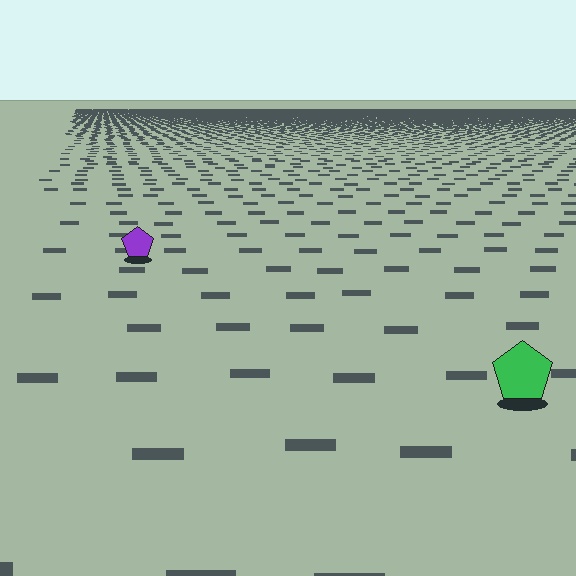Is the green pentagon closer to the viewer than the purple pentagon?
Yes. The green pentagon is closer — you can tell from the texture gradient: the ground texture is coarser near it.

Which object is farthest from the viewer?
The purple pentagon is farthest from the viewer. It appears smaller and the ground texture around it is denser.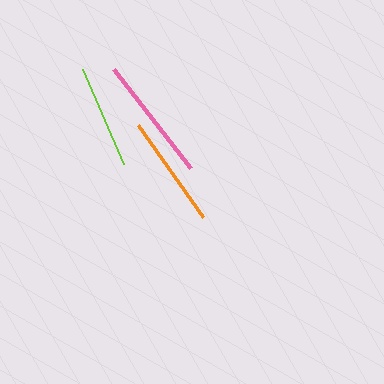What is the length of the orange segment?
The orange segment is approximately 112 pixels long.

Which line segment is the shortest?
The lime line is the shortest at approximately 103 pixels.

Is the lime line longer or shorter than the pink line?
The pink line is longer than the lime line.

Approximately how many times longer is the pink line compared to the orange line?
The pink line is approximately 1.1 times the length of the orange line.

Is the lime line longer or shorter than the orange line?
The orange line is longer than the lime line.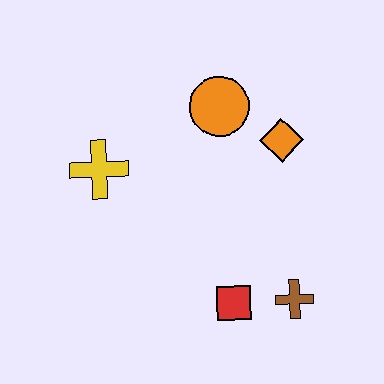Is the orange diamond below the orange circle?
Yes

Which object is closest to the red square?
The brown cross is closest to the red square.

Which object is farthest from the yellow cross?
The brown cross is farthest from the yellow cross.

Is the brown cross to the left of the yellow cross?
No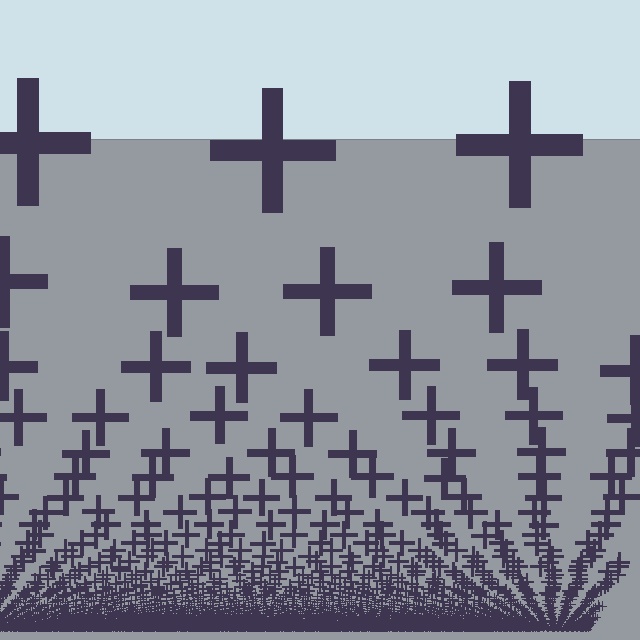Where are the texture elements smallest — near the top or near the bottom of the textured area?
Near the bottom.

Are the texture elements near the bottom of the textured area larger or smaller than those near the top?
Smaller. The gradient is inverted — elements near the bottom are smaller and denser.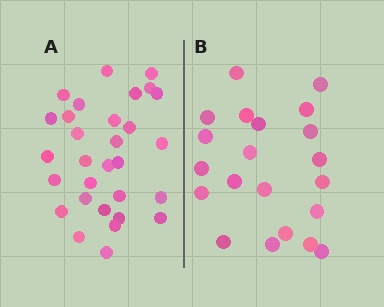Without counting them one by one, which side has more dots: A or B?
Region A (the left region) has more dots.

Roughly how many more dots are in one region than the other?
Region A has roughly 8 or so more dots than region B.